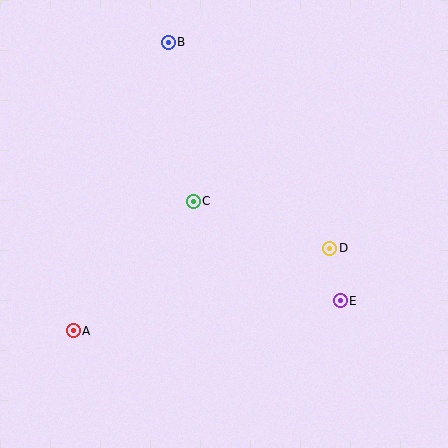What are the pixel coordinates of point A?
Point A is at (73, 331).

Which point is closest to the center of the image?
Point C at (193, 201) is closest to the center.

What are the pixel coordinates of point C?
Point C is at (193, 201).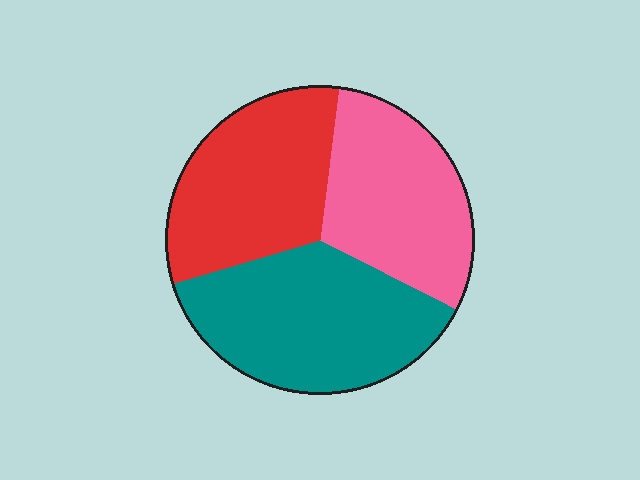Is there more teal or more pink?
Teal.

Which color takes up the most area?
Teal, at roughly 40%.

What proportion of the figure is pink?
Pink takes up about one third (1/3) of the figure.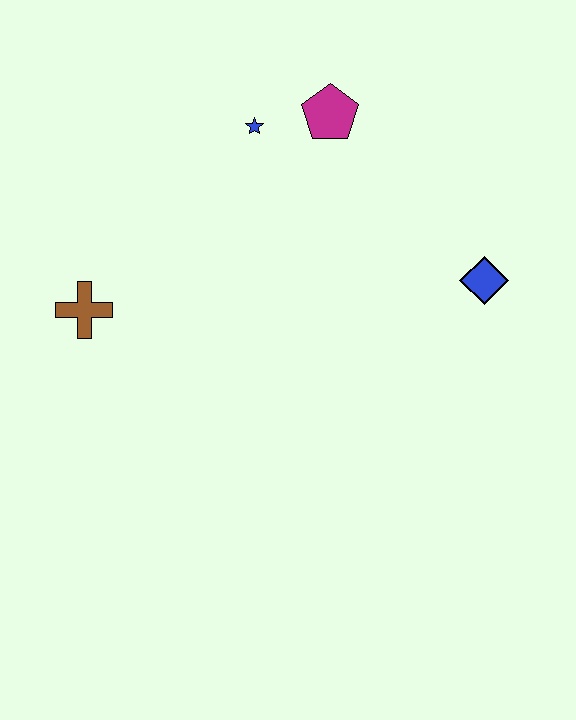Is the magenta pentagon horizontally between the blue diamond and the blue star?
Yes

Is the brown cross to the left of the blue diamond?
Yes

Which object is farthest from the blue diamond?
The brown cross is farthest from the blue diamond.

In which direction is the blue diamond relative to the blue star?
The blue diamond is to the right of the blue star.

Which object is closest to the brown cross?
The blue star is closest to the brown cross.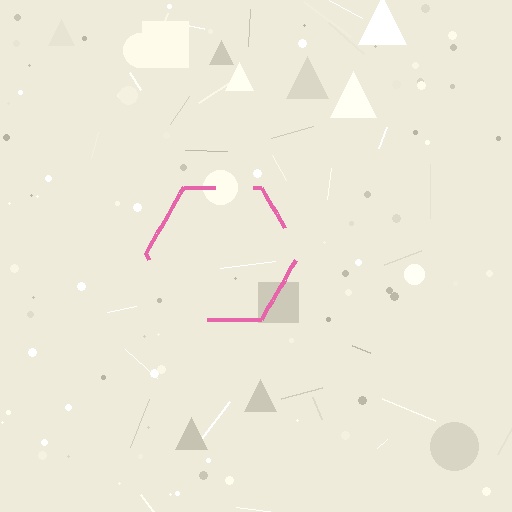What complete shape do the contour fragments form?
The contour fragments form a hexagon.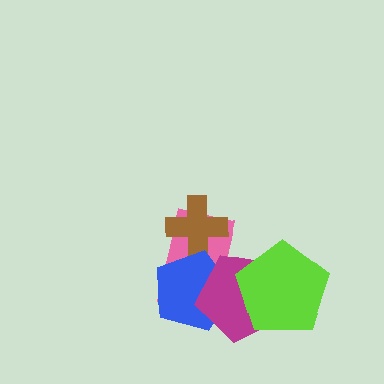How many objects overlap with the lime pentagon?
1 object overlaps with the lime pentagon.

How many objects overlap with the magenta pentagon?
3 objects overlap with the magenta pentagon.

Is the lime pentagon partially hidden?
No, no other shape covers it.